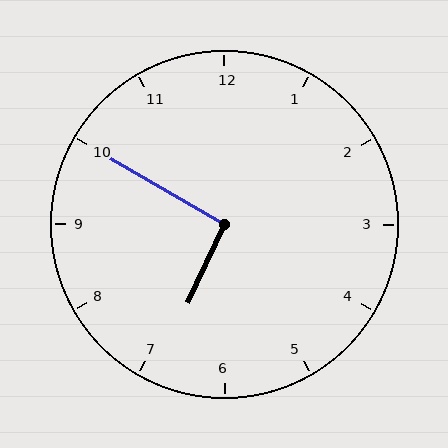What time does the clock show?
6:50.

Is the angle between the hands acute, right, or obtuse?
It is right.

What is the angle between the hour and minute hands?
Approximately 95 degrees.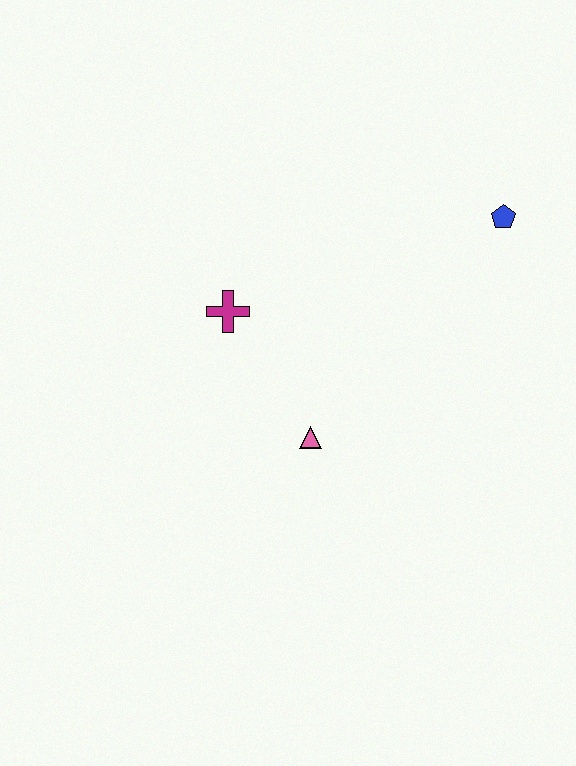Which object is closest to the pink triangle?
The magenta cross is closest to the pink triangle.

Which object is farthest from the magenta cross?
The blue pentagon is farthest from the magenta cross.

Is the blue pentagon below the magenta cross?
No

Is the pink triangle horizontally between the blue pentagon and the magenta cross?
Yes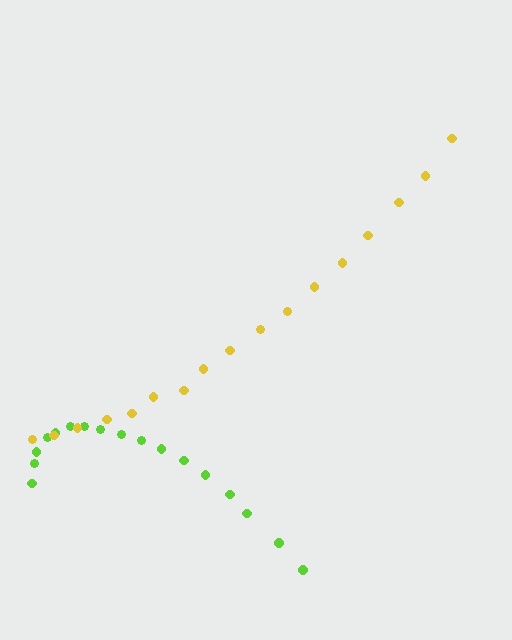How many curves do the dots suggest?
There are 2 distinct paths.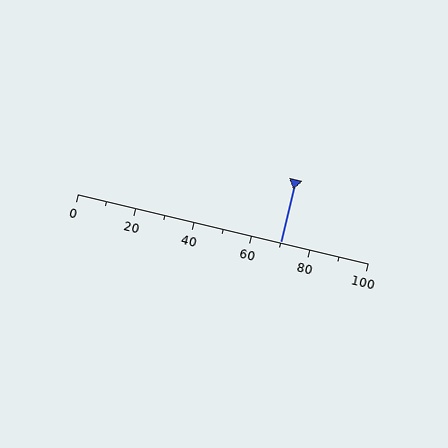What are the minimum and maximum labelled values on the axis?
The axis runs from 0 to 100.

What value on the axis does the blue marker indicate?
The marker indicates approximately 70.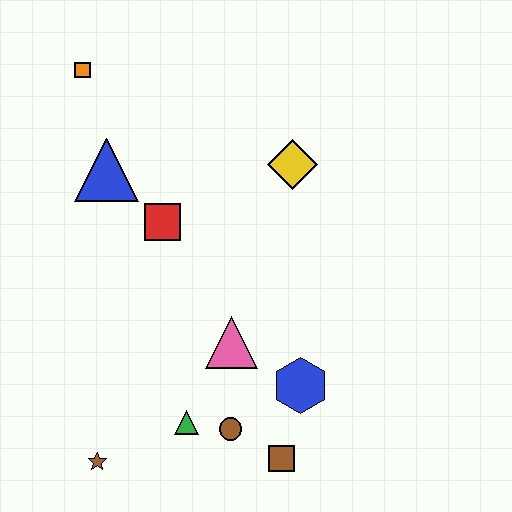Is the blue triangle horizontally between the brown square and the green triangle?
No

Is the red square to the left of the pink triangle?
Yes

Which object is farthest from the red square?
The brown square is farthest from the red square.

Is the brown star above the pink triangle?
No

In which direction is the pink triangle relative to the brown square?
The pink triangle is above the brown square.